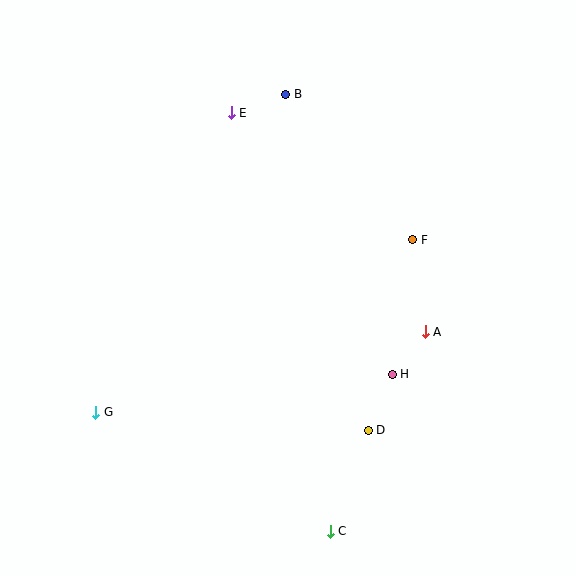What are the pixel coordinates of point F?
Point F is at (413, 240).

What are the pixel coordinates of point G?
Point G is at (96, 412).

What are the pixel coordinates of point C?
Point C is at (330, 532).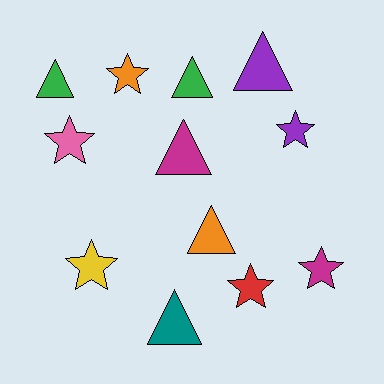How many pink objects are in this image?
There is 1 pink object.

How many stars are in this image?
There are 6 stars.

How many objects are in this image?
There are 12 objects.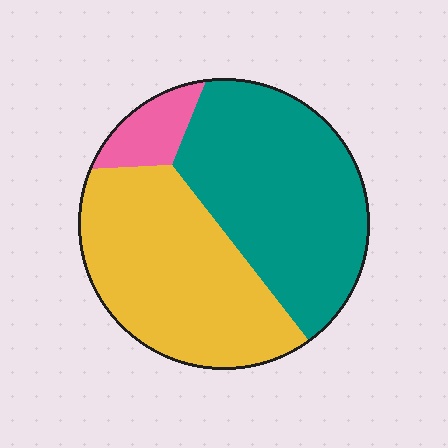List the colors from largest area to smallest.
From largest to smallest: teal, yellow, pink.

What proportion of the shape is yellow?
Yellow covers roughly 45% of the shape.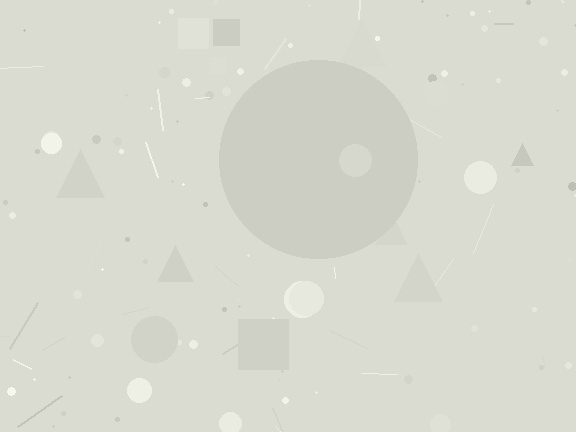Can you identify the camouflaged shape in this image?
The camouflaged shape is a circle.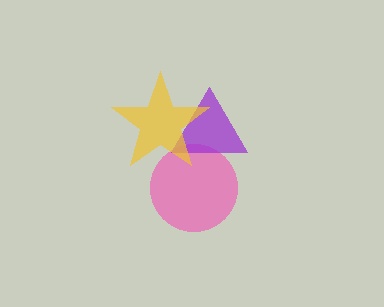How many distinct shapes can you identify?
There are 3 distinct shapes: a pink circle, a purple triangle, a yellow star.